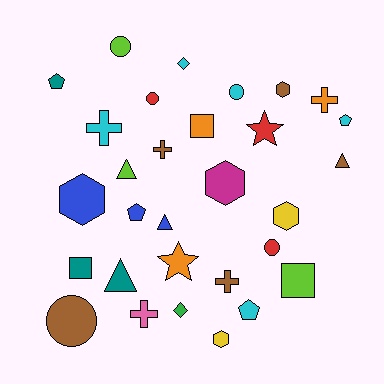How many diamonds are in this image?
There are 2 diamonds.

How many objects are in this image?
There are 30 objects.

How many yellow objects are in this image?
There are 2 yellow objects.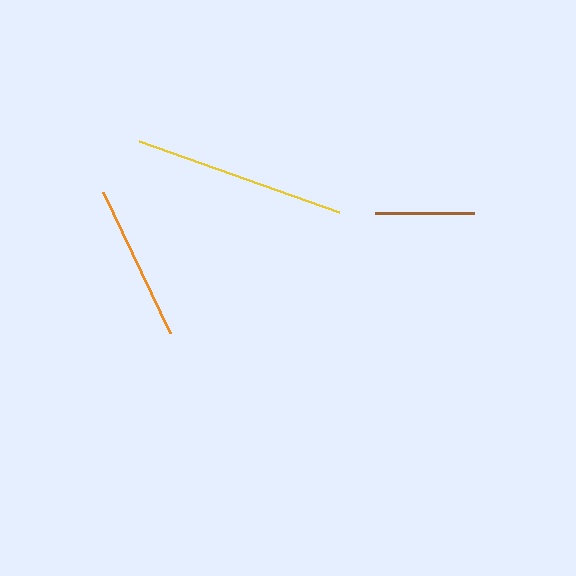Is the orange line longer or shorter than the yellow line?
The yellow line is longer than the orange line.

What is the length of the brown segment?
The brown segment is approximately 99 pixels long.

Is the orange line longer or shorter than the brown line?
The orange line is longer than the brown line.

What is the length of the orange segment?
The orange segment is approximately 156 pixels long.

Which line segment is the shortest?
The brown line is the shortest at approximately 99 pixels.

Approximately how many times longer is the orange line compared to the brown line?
The orange line is approximately 1.6 times the length of the brown line.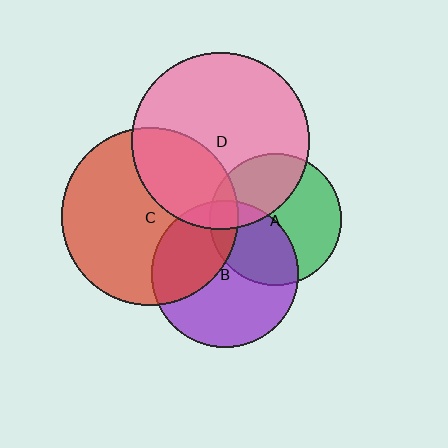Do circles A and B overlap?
Yes.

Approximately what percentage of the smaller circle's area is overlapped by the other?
Approximately 40%.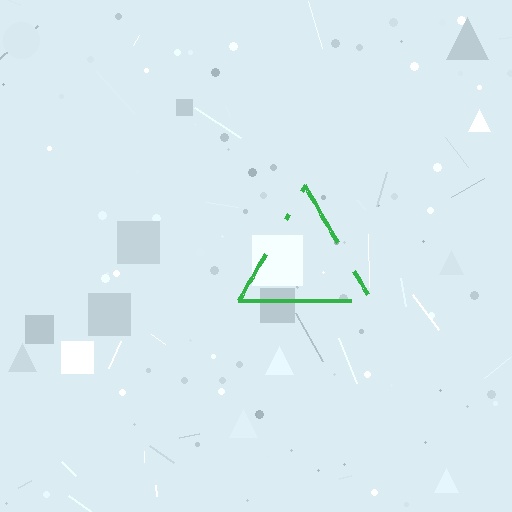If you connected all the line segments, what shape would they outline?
They would outline a triangle.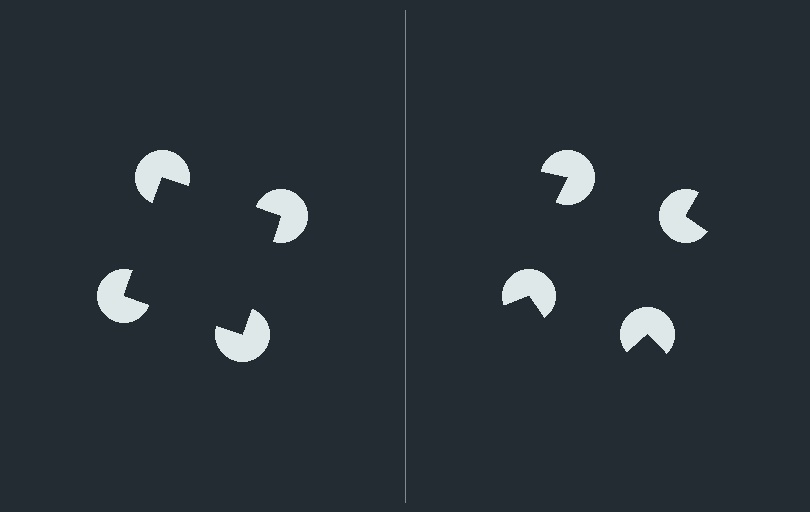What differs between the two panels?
The pac-man discs are positioned identically on both sides; only the wedge orientations differ. On the left they align to a square; on the right they are misaligned.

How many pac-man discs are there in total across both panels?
8 — 4 on each side.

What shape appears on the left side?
An illusory square.